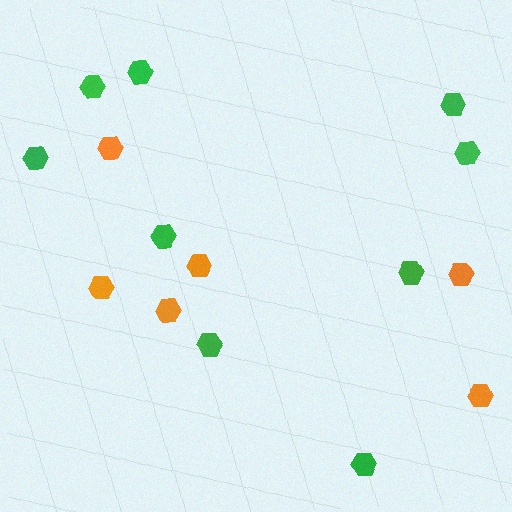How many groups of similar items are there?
There are 2 groups: one group of green hexagons (9) and one group of orange hexagons (6).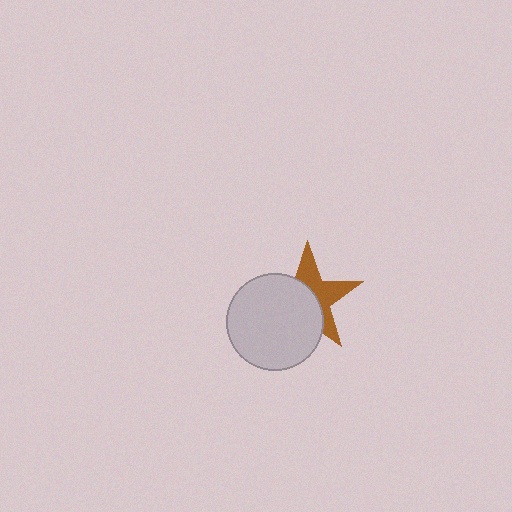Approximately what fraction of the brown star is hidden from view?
Roughly 56% of the brown star is hidden behind the light gray circle.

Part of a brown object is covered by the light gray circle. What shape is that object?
It is a star.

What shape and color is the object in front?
The object in front is a light gray circle.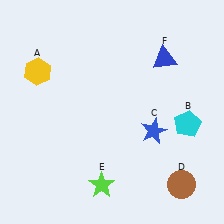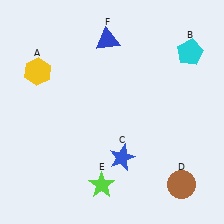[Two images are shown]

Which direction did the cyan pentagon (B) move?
The cyan pentagon (B) moved up.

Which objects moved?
The objects that moved are: the cyan pentagon (B), the blue star (C), the blue triangle (F).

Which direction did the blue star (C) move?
The blue star (C) moved left.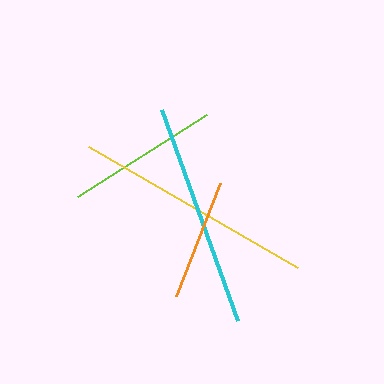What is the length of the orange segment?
The orange segment is approximately 121 pixels long.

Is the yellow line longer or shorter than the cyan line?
The yellow line is longer than the cyan line.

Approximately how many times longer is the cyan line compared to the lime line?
The cyan line is approximately 1.5 times the length of the lime line.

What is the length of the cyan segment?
The cyan segment is approximately 225 pixels long.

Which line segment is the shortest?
The orange line is the shortest at approximately 121 pixels.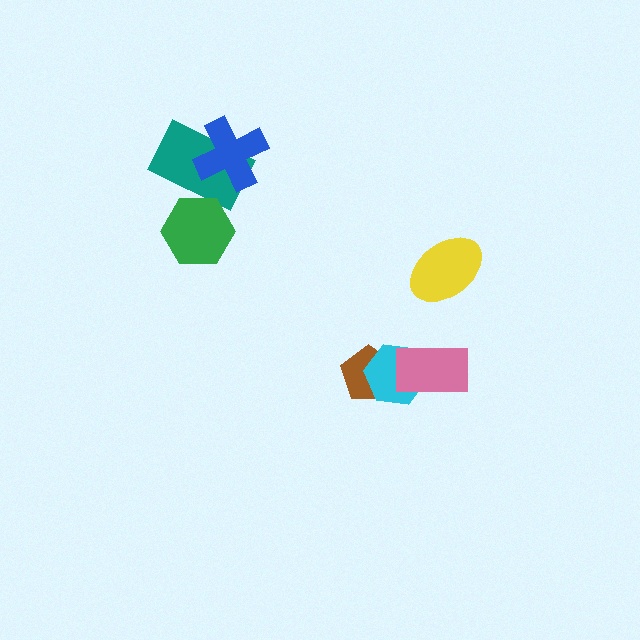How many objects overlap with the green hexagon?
1 object overlaps with the green hexagon.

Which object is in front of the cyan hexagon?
The pink rectangle is in front of the cyan hexagon.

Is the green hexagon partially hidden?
No, no other shape covers it.